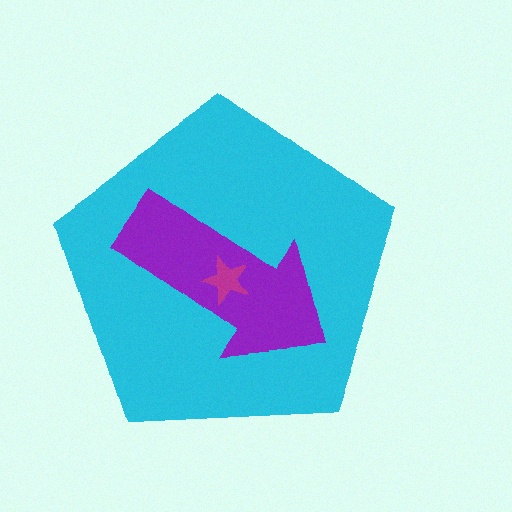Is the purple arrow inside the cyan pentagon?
Yes.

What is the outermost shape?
The cyan pentagon.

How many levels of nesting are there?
3.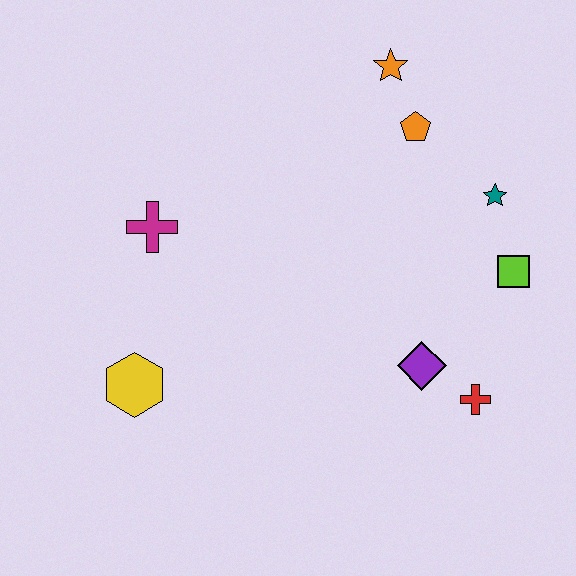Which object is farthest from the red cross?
The magenta cross is farthest from the red cross.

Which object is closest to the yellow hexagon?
The magenta cross is closest to the yellow hexagon.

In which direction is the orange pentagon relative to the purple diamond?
The orange pentagon is above the purple diamond.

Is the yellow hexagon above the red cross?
Yes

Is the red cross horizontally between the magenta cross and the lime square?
Yes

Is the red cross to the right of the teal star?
No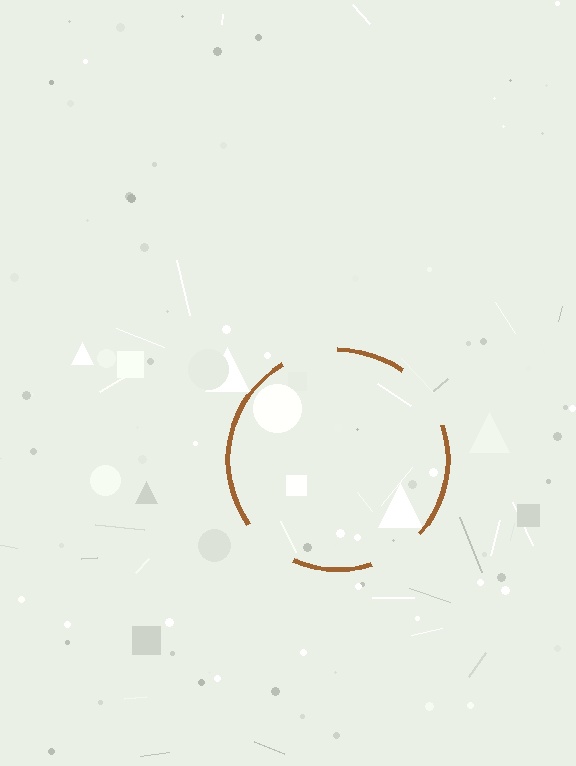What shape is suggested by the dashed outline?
The dashed outline suggests a circle.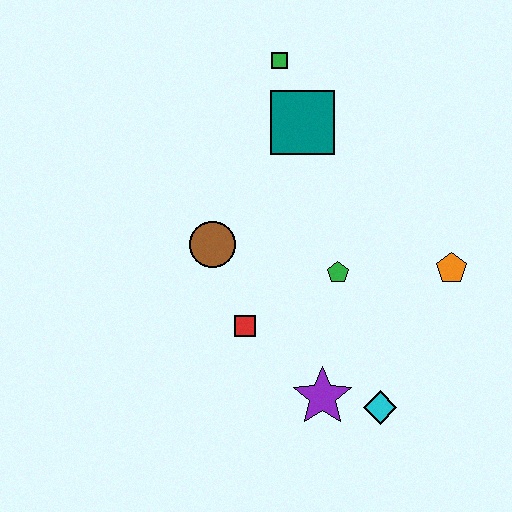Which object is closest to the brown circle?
The red square is closest to the brown circle.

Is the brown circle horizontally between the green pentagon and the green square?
No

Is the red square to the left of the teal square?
Yes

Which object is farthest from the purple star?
The green square is farthest from the purple star.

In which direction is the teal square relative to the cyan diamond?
The teal square is above the cyan diamond.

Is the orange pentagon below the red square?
No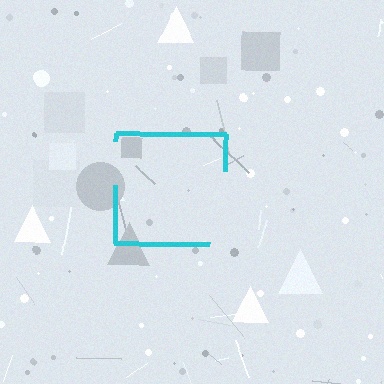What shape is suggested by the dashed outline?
The dashed outline suggests a square.